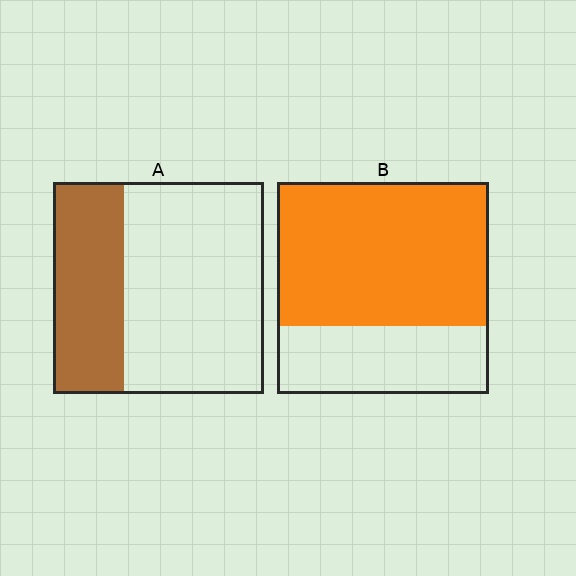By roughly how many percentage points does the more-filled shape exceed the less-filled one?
By roughly 35 percentage points (B over A).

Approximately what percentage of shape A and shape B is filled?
A is approximately 35% and B is approximately 70%.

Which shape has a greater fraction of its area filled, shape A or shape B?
Shape B.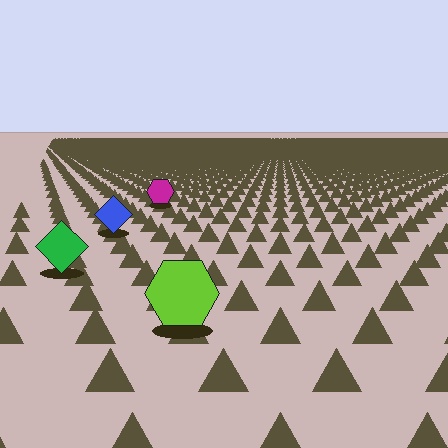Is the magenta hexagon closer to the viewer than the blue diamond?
No. The blue diamond is closer — you can tell from the texture gradient: the ground texture is coarser near it.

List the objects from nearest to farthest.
From nearest to farthest: the lime hexagon, the green diamond, the blue diamond, the magenta hexagon.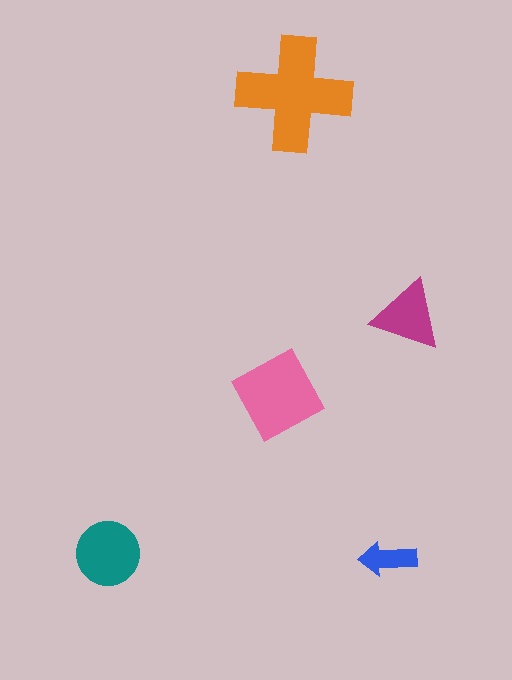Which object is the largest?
The orange cross.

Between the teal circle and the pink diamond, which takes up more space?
The pink diamond.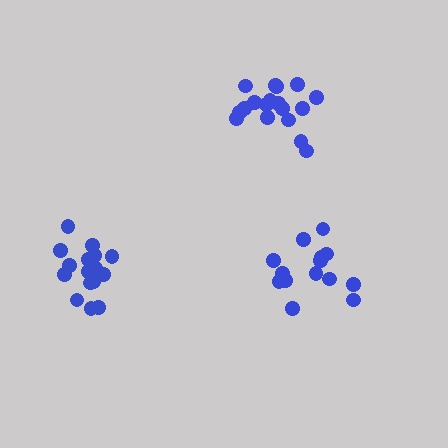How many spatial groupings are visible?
There are 3 spatial groupings.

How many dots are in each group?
Group 1: 14 dots, Group 2: 16 dots, Group 3: 18 dots (48 total).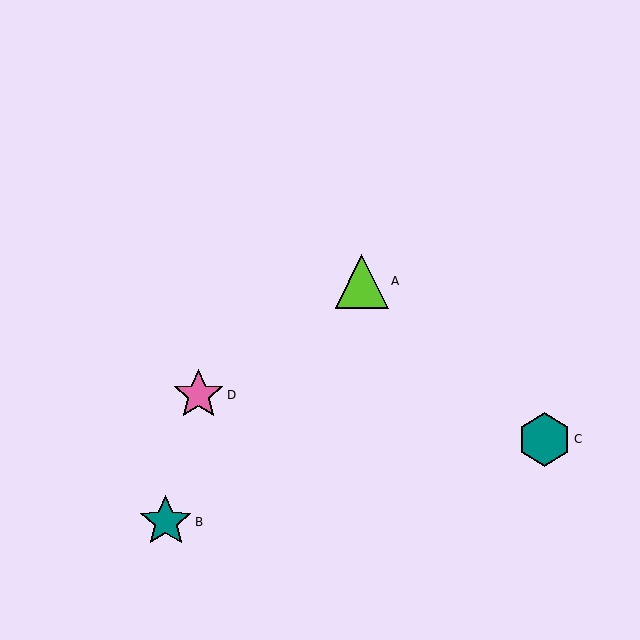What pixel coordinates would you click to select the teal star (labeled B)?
Click at (166, 522) to select the teal star B.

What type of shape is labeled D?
Shape D is a pink star.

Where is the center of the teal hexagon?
The center of the teal hexagon is at (544, 440).